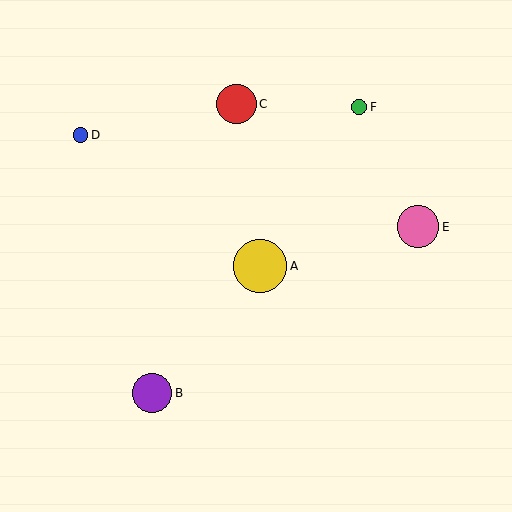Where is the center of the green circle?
The center of the green circle is at (359, 107).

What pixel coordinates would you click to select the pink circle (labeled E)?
Click at (418, 227) to select the pink circle E.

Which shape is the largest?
The yellow circle (labeled A) is the largest.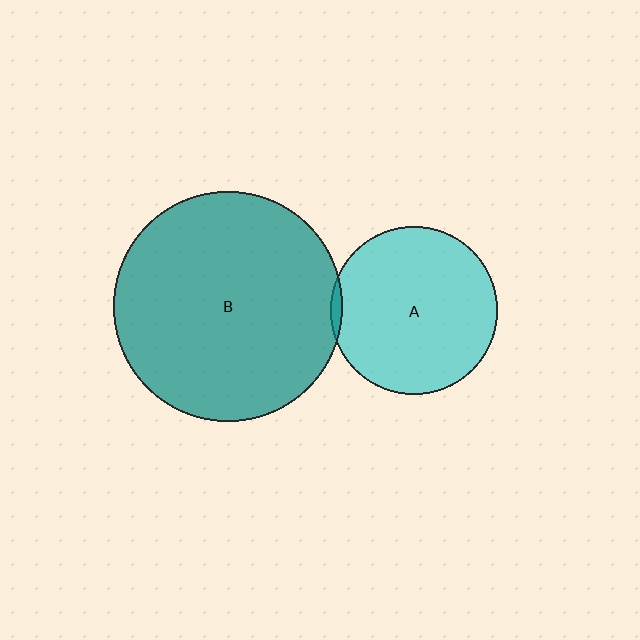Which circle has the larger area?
Circle B (teal).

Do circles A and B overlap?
Yes.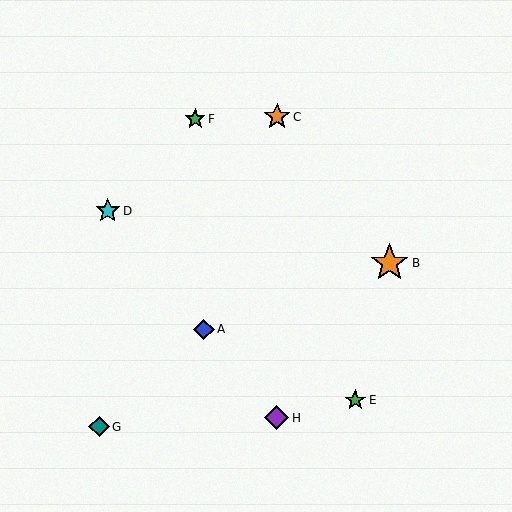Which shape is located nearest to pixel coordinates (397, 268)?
The orange star (labeled B) at (390, 263) is nearest to that location.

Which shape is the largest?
The orange star (labeled B) is the largest.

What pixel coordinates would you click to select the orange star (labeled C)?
Click at (277, 117) to select the orange star C.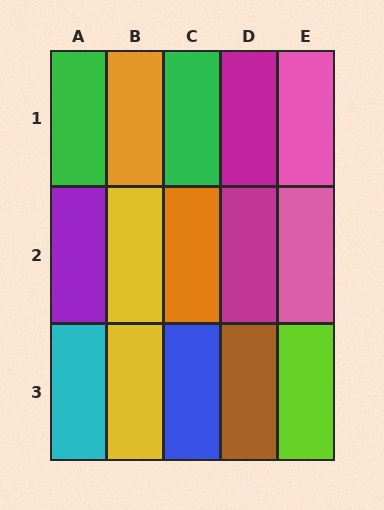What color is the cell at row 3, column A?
Cyan.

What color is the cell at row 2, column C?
Orange.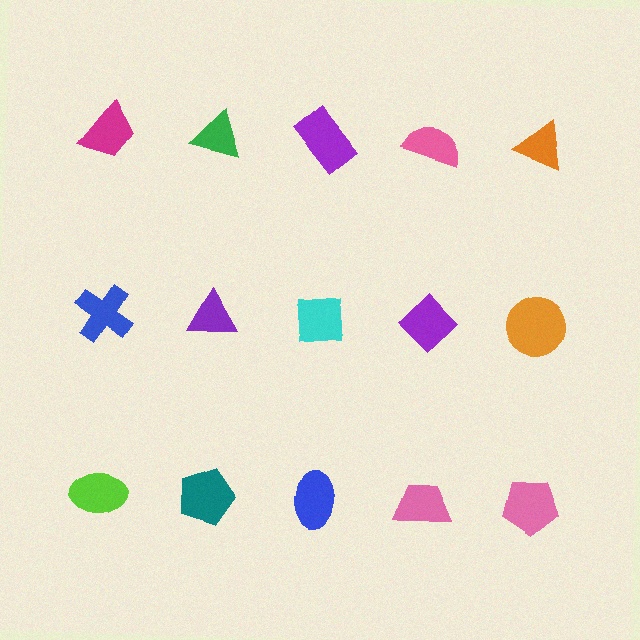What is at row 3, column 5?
A pink pentagon.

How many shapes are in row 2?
5 shapes.